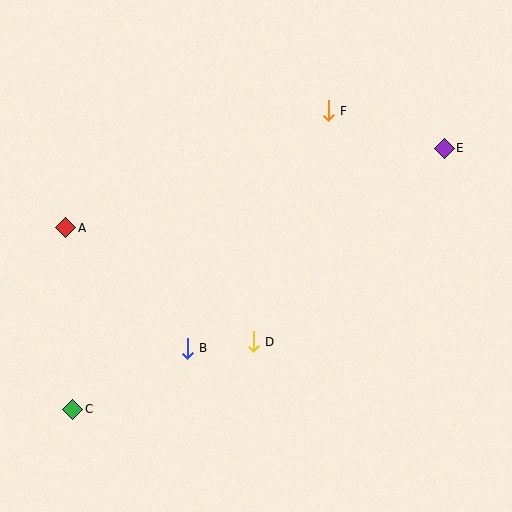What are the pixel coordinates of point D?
Point D is at (253, 342).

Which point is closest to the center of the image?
Point D at (253, 342) is closest to the center.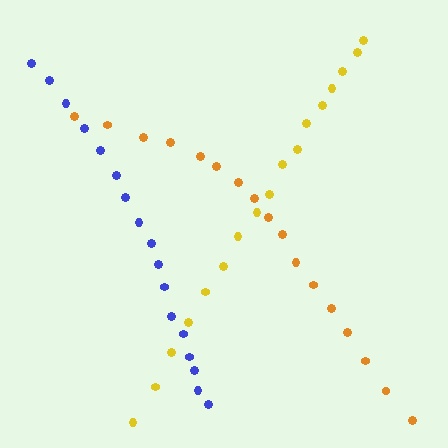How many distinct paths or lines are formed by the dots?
There are 3 distinct paths.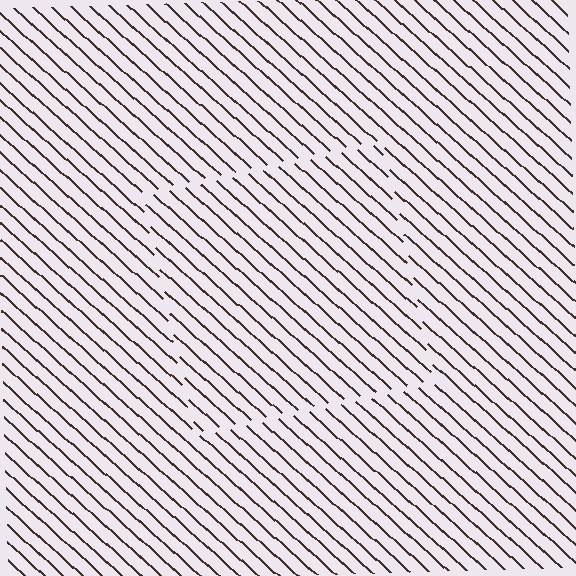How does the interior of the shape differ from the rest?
The interior of the shape contains the same grating, shifted by half a period — the contour is defined by the phase discontinuity where line-ends from the inner and outer gratings abut.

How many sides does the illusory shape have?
4 sides — the line-ends trace a square.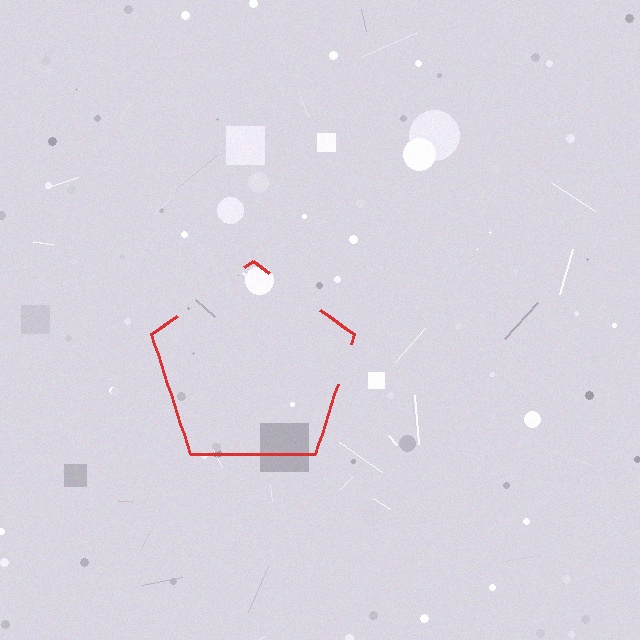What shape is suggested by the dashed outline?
The dashed outline suggests a pentagon.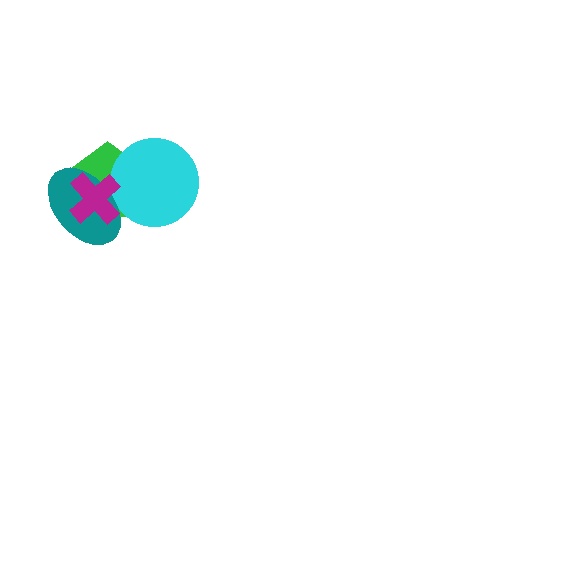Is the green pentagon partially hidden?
Yes, it is partially covered by another shape.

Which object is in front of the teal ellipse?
The magenta cross is in front of the teal ellipse.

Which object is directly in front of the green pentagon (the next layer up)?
The cyan circle is directly in front of the green pentagon.